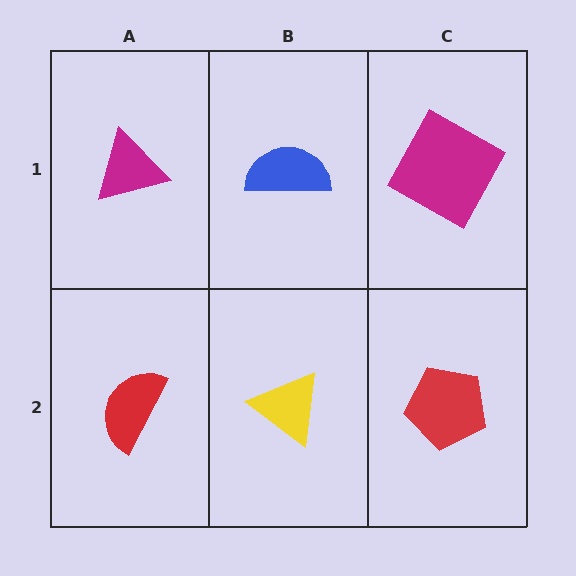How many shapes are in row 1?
3 shapes.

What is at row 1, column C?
A magenta square.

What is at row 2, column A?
A red semicircle.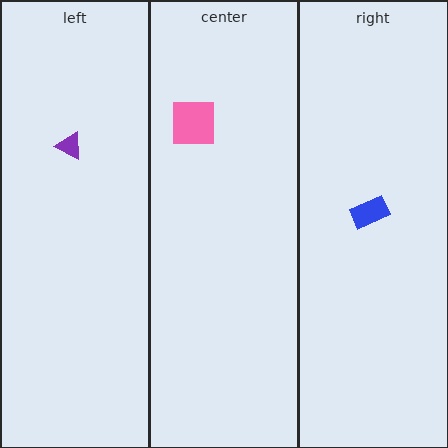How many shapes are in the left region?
1.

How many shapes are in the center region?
1.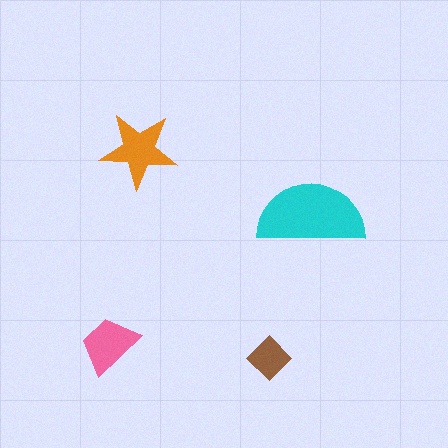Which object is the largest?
The cyan semicircle.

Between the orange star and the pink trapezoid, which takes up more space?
The orange star.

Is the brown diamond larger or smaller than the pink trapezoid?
Smaller.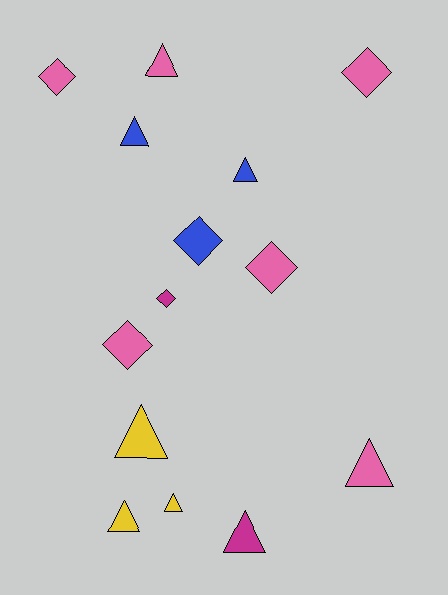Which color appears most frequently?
Pink, with 6 objects.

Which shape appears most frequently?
Triangle, with 8 objects.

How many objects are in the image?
There are 14 objects.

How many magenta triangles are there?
There is 1 magenta triangle.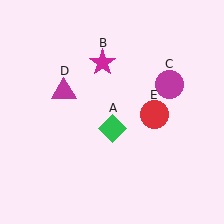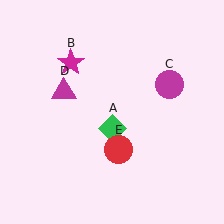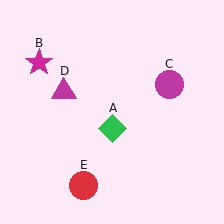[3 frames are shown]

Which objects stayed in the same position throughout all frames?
Green diamond (object A) and magenta circle (object C) and magenta triangle (object D) remained stationary.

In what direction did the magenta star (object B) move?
The magenta star (object B) moved left.